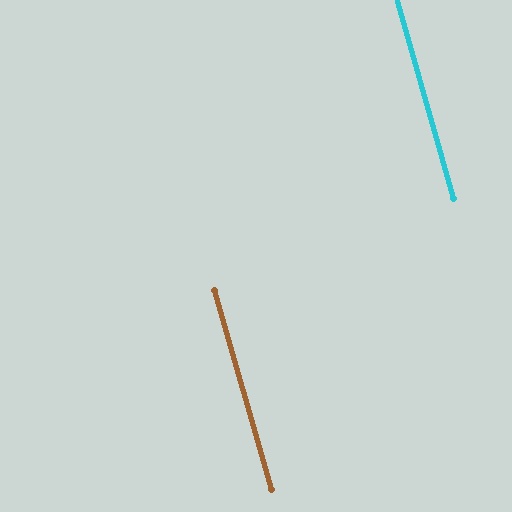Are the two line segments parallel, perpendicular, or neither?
Parallel — their directions differ by only 0.0°.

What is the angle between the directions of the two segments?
Approximately 0 degrees.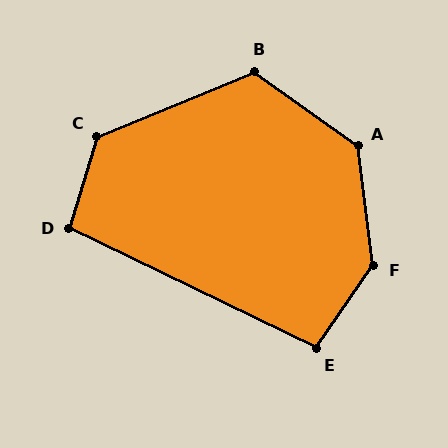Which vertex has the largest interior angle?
F, at approximately 138 degrees.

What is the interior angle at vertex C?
Approximately 128 degrees (obtuse).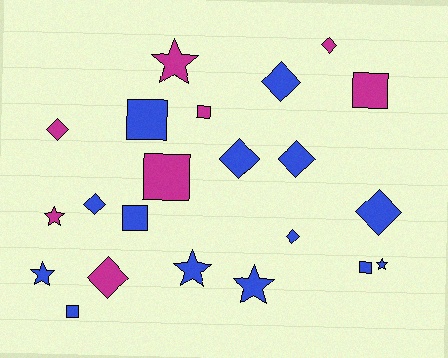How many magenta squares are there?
There are 3 magenta squares.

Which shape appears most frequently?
Diamond, with 9 objects.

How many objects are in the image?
There are 22 objects.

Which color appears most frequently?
Blue, with 14 objects.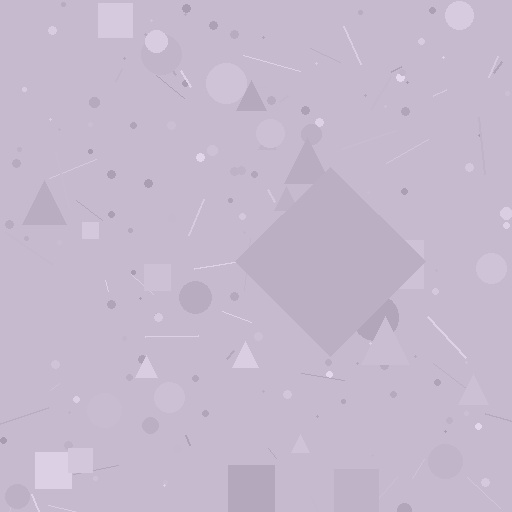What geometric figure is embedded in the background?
A diamond is embedded in the background.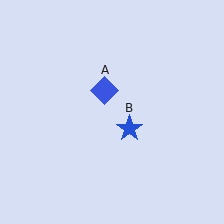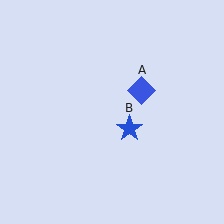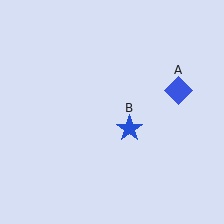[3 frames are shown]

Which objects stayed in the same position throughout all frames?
Blue star (object B) remained stationary.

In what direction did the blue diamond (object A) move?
The blue diamond (object A) moved right.